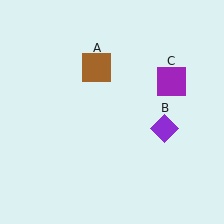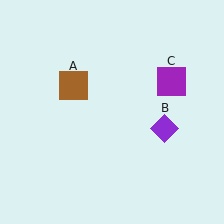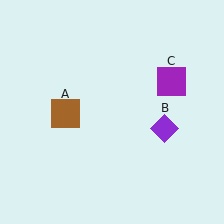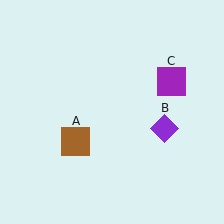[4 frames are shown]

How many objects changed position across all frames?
1 object changed position: brown square (object A).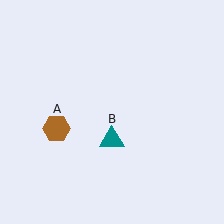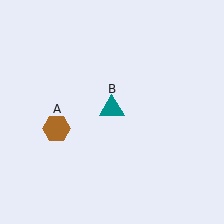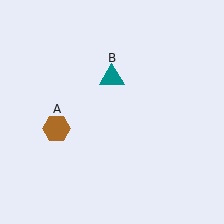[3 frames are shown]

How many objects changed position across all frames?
1 object changed position: teal triangle (object B).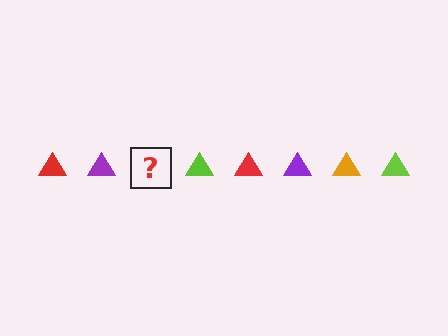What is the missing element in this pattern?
The missing element is an orange triangle.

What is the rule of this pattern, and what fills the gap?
The rule is that the pattern cycles through red, purple, orange, lime triangles. The gap should be filled with an orange triangle.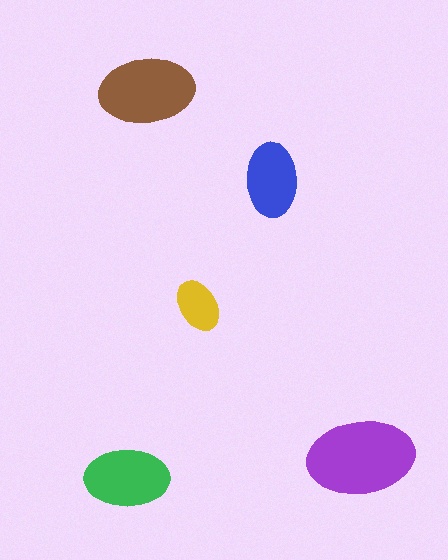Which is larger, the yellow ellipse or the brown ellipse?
The brown one.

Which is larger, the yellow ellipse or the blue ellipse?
The blue one.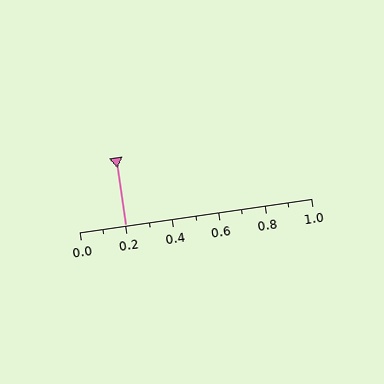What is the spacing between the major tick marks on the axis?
The major ticks are spaced 0.2 apart.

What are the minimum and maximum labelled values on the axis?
The axis runs from 0.0 to 1.0.